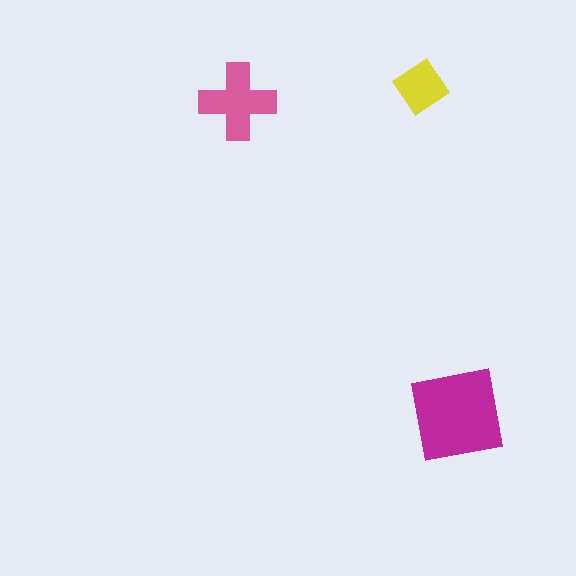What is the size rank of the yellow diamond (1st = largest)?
3rd.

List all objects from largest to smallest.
The magenta square, the pink cross, the yellow diamond.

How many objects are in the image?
There are 3 objects in the image.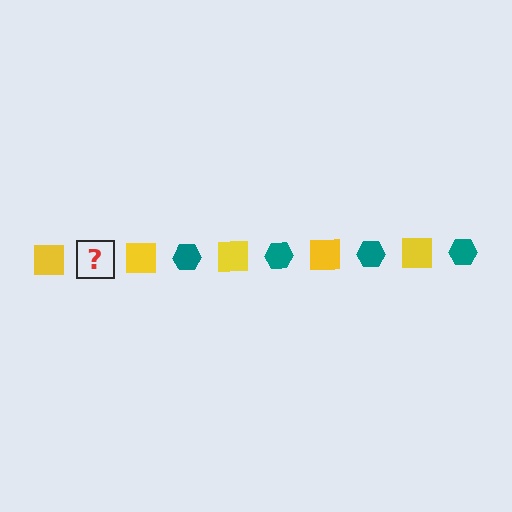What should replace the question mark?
The question mark should be replaced with a teal hexagon.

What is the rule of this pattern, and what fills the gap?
The rule is that the pattern alternates between yellow square and teal hexagon. The gap should be filled with a teal hexagon.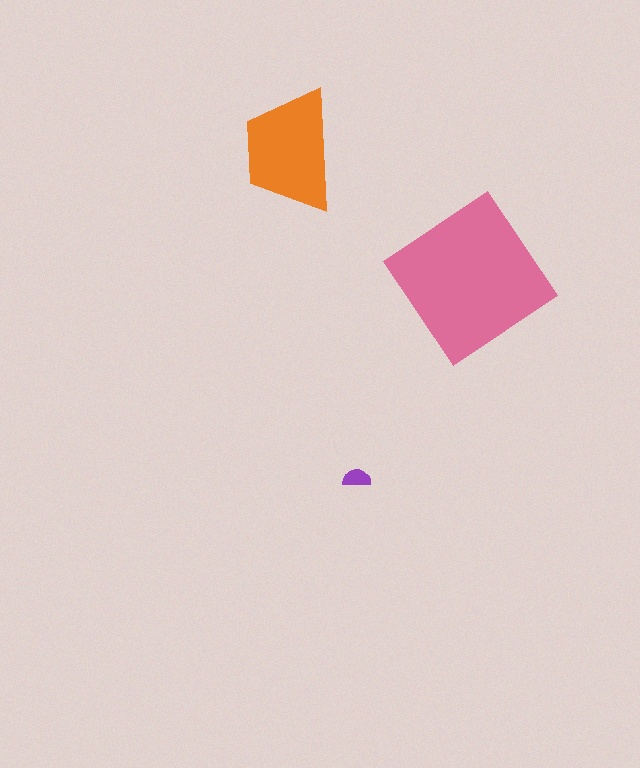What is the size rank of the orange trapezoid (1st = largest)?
2nd.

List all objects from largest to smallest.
The pink diamond, the orange trapezoid, the purple semicircle.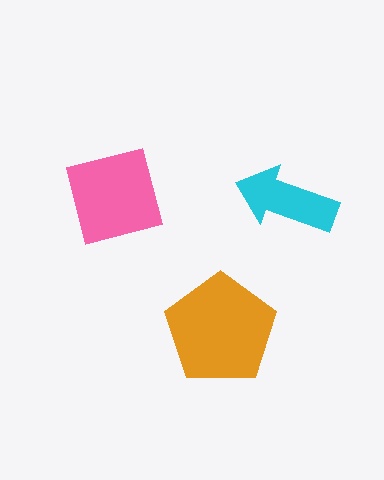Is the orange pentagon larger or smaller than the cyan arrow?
Larger.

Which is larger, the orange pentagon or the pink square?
The orange pentagon.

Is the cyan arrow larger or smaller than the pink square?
Smaller.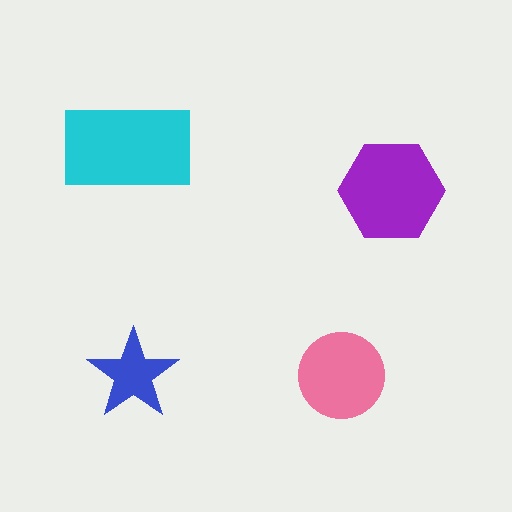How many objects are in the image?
There are 4 objects in the image.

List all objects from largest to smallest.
The cyan rectangle, the purple hexagon, the pink circle, the blue star.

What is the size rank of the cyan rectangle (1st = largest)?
1st.